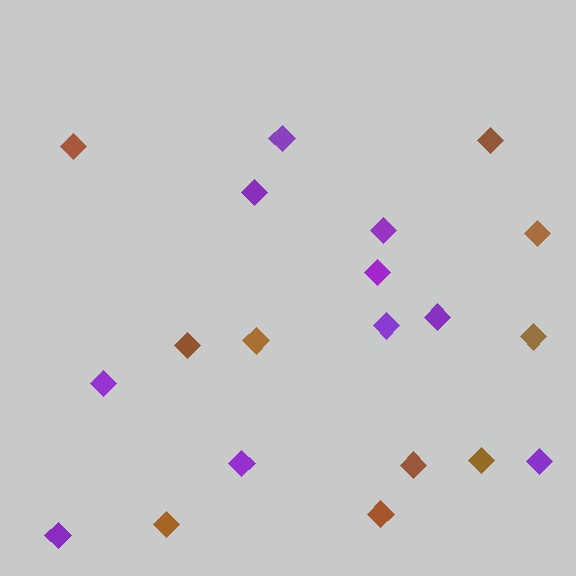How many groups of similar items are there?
There are 2 groups: one group of brown diamonds (10) and one group of purple diamonds (10).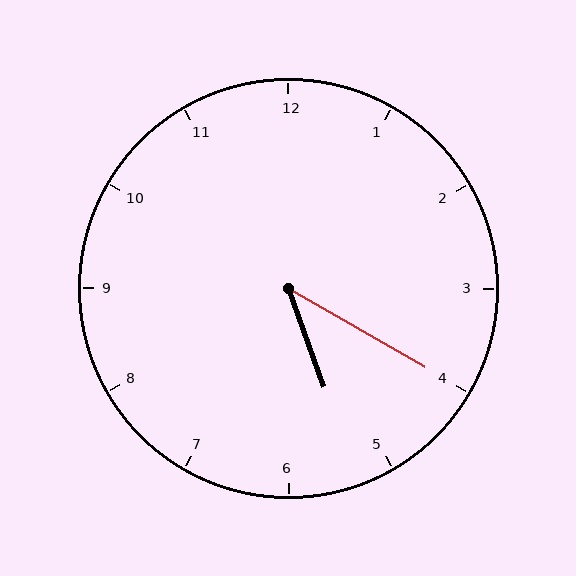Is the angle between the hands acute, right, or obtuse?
It is acute.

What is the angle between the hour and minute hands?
Approximately 40 degrees.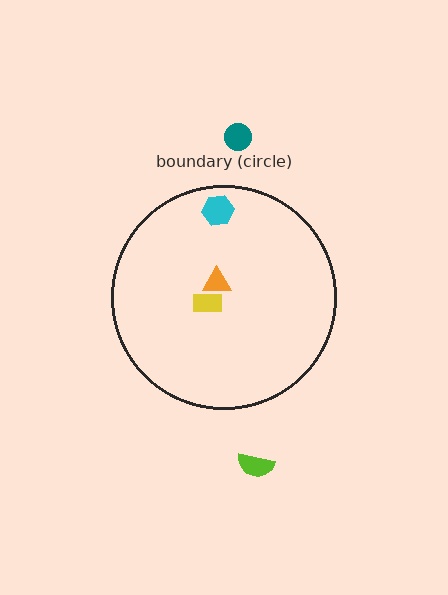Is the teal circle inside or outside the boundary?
Outside.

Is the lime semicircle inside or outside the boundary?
Outside.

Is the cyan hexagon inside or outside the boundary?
Inside.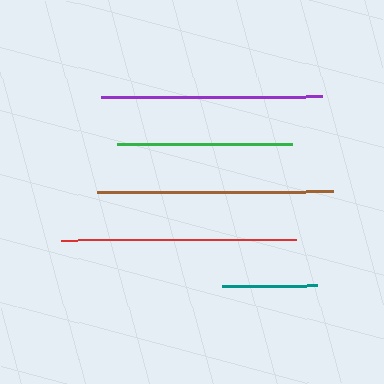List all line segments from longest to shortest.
From longest to shortest: brown, red, purple, green, teal.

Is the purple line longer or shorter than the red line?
The red line is longer than the purple line.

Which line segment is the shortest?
The teal line is the shortest at approximately 95 pixels.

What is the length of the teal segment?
The teal segment is approximately 95 pixels long.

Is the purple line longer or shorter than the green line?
The purple line is longer than the green line.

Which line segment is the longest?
The brown line is the longest at approximately 236 pixels.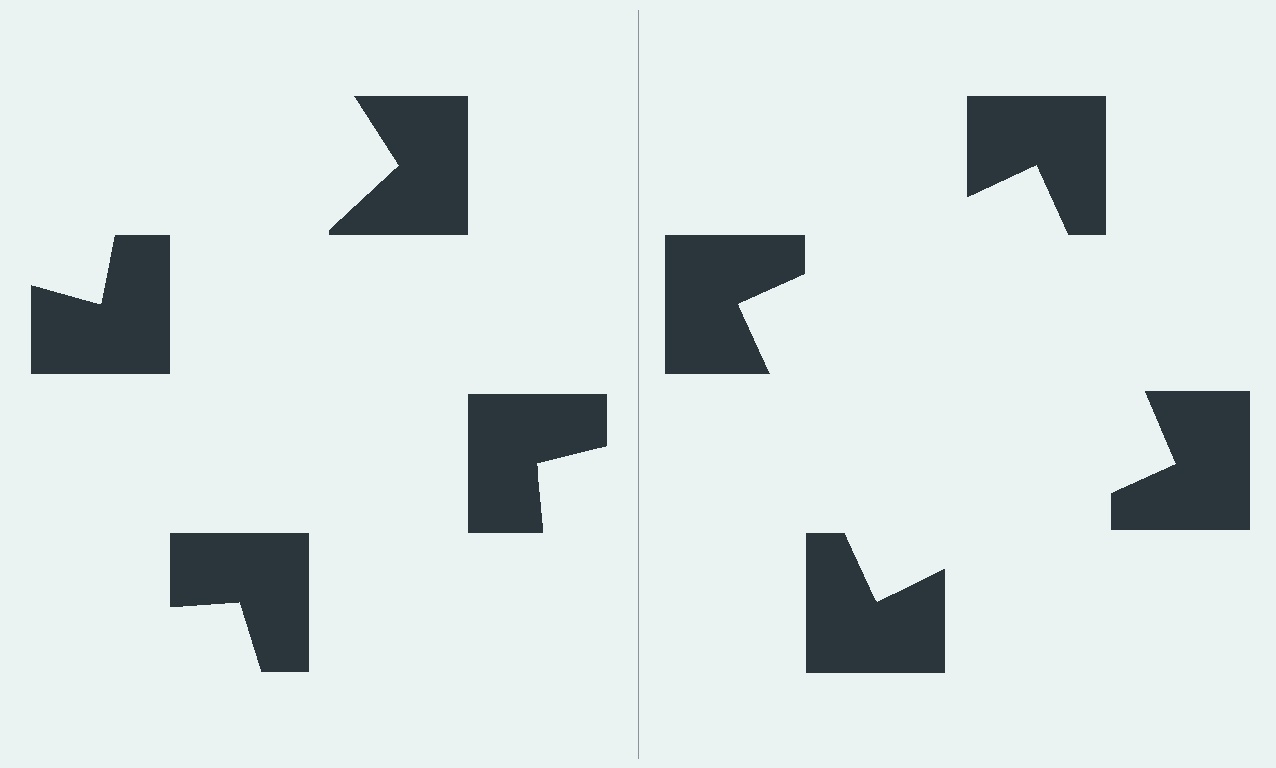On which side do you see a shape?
An illusory square appears on the right side. On the left side the wedge cuts are rotated, so no coherent shape forms.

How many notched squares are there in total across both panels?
8 — 4 on each side.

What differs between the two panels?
The notched squares are positioned identically on both sides; only the wedge orientations differ. On the right they align to a square; on the left they are misaligned.